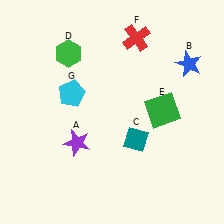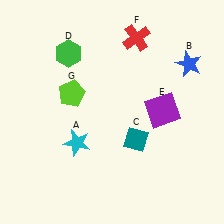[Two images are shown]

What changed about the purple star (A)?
In Image 1, A is purple. In Image 2, it changed to cyan.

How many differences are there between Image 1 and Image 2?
There are 3 differences between the two images.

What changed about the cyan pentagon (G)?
In Image 1, G is cyan. In Image 2, it changed to lime.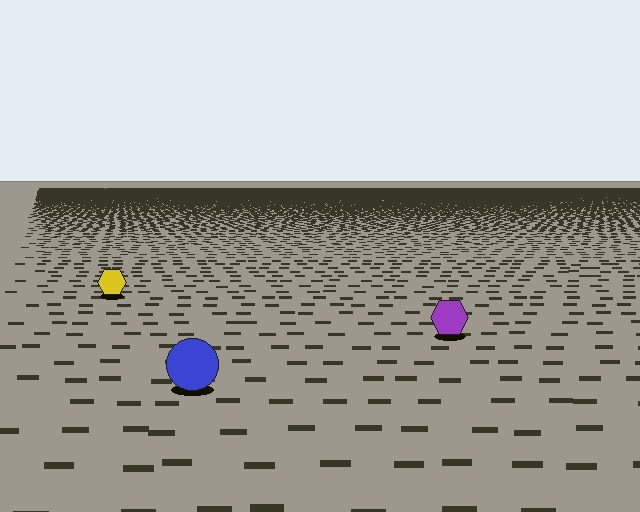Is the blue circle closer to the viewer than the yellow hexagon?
Yes. The blue circle is closer — you can tell from the texture gradient: the ground texture is coarser near it.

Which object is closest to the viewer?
The blue circle is closest. The texture marks near it are larger and more spread out.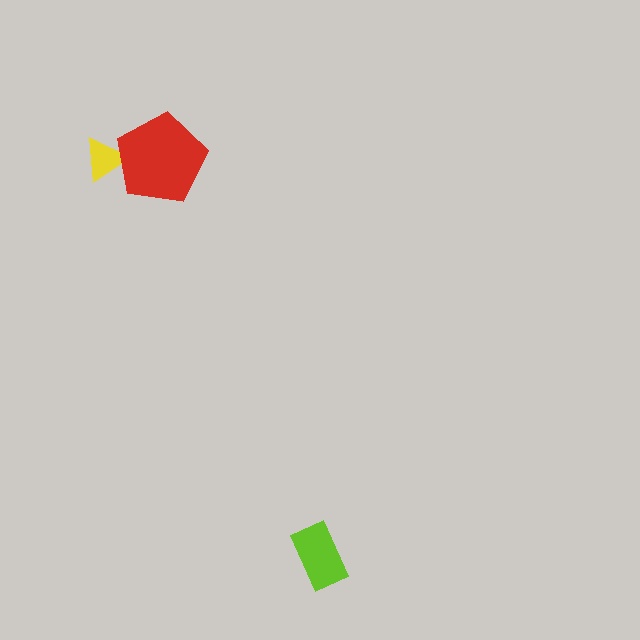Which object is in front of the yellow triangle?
The red pentagon is in front of the yellow triangle.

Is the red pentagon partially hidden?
No, no other shape covers it.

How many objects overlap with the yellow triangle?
1 object overlaps with the yellow triangle.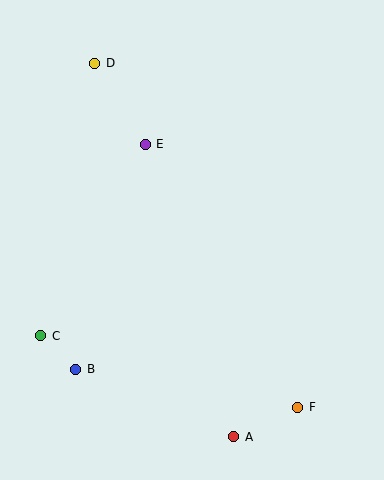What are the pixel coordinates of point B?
Point B is at (76, 369).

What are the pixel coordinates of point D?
Point D is at (95, 63).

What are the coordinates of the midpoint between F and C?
The midpoint between F and C is at (169, 372).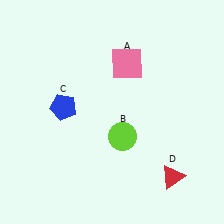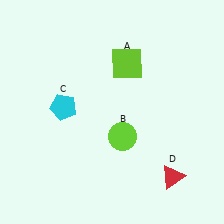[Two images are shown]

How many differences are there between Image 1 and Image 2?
There are 2 differences between the two images.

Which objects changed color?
A changed from pink to lime. C changed from blue to cyan.